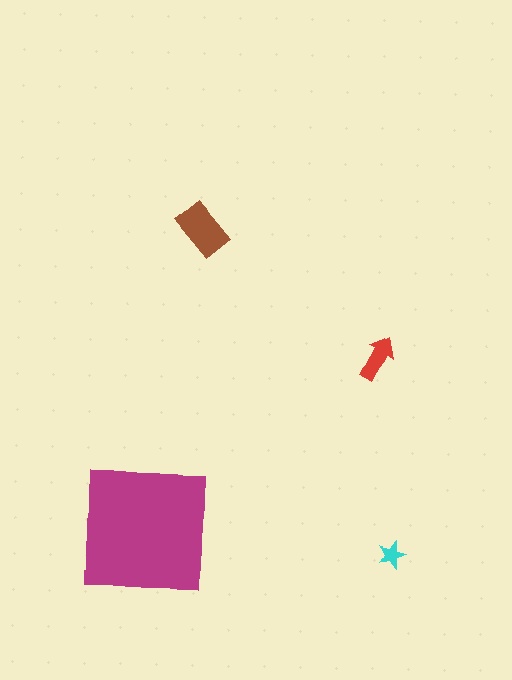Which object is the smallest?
The cyan star.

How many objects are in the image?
There are 4 objects in the image.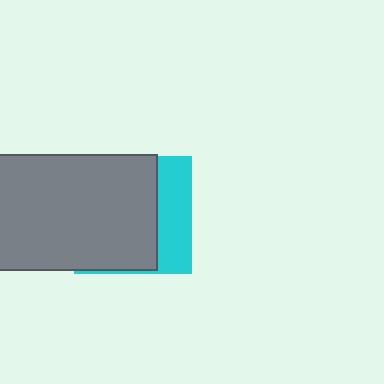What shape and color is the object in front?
The object in front is a gray rectangle.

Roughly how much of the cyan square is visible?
A small part of it is visible (roughly 30%).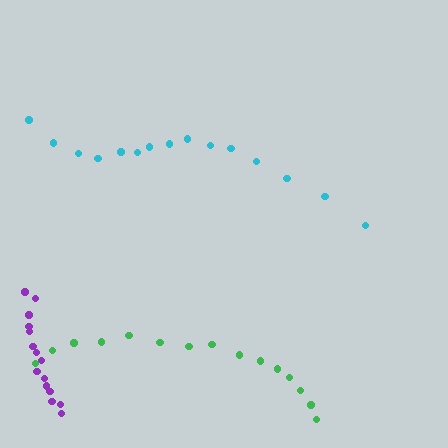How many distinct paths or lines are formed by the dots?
There are 3 distinct paths.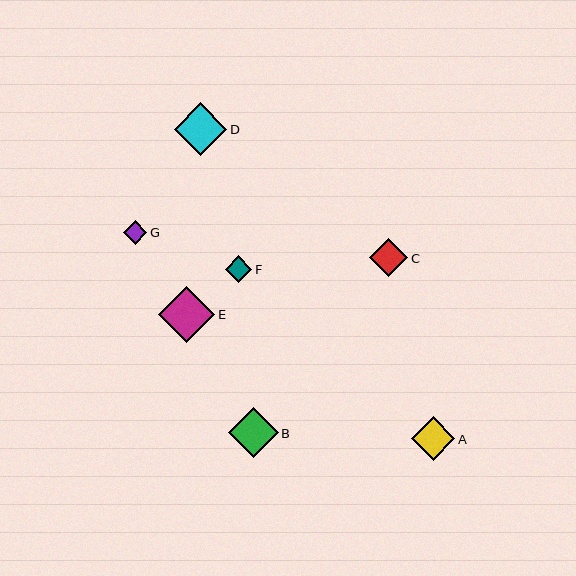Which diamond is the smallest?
Diamond G is the smallest with a size of approximately 23 pixels.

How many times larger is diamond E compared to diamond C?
Diamond E is approximately 1.5 times the size of diamond C.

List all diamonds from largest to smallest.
From largest to smallest: E, D, B, A, C, F, G.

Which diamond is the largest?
Diamond E is the largest with a size of approximately 56 pixels.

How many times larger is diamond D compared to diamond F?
Diamond D is approximately 2.0 times the size of diamond F.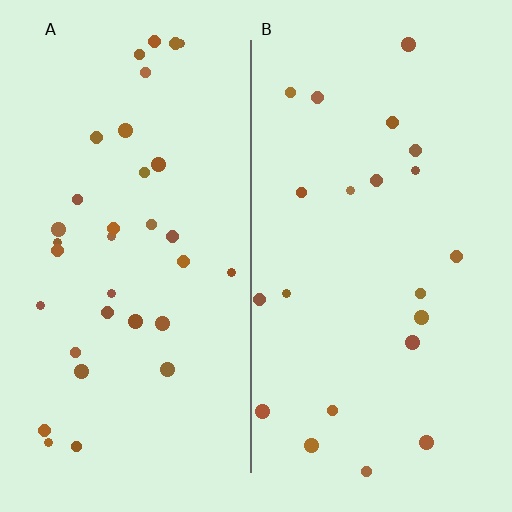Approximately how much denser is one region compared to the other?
Approximately 1.6× — region A over region B.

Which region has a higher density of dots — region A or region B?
A (the left).